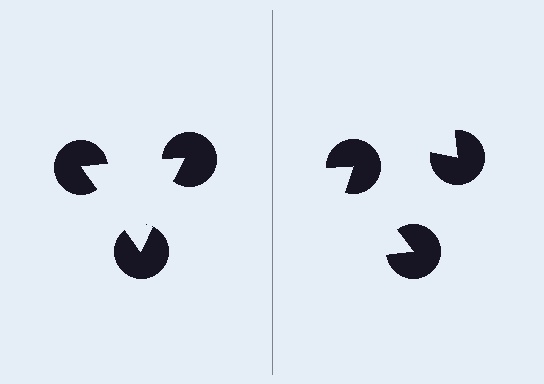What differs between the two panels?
The pac-man discs are positioned identically on both sides; only the wedge orientations differ. On the left they align to a triangle; on the right they are misaligned.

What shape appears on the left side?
An illusory triangle.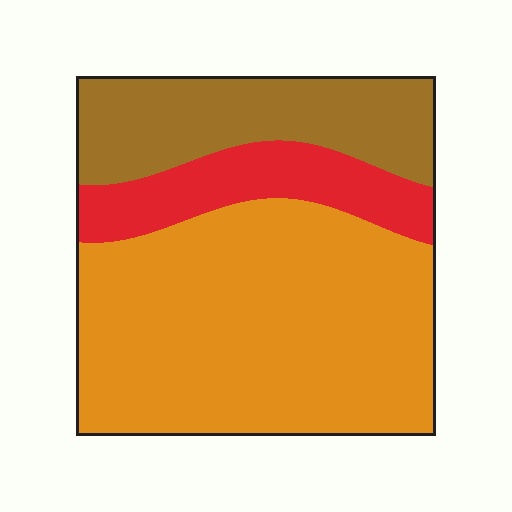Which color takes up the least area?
Red, at roughly 15%.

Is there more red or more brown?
Brown.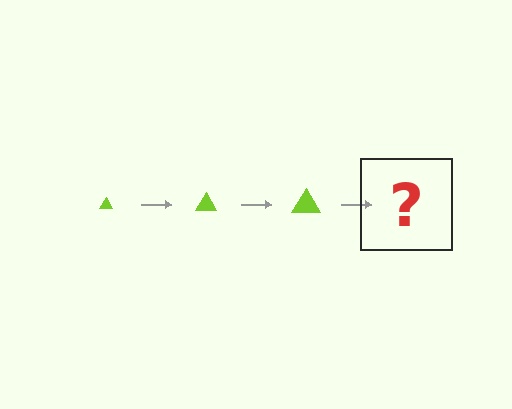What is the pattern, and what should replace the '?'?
The pattern is that the triangle gets progressively larger each step. The '?' should be a lime triangle, larger than the previous one.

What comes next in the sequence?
The next element should be a lime triangle, larger than the previous one.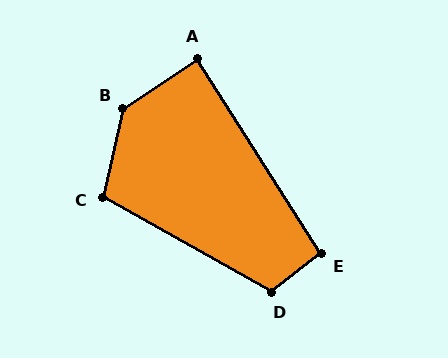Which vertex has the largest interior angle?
B, at approximately 137 degrees.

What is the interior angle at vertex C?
Approximately 106 degrees (obtuse).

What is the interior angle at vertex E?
Approximately 95 degrees (approximately right).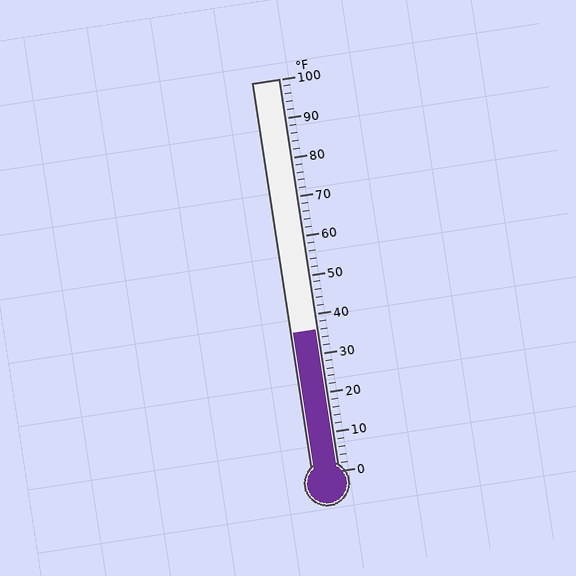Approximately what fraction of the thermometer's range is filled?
The thermometer is filled to approximately 35% of its range.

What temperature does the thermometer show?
The thermometer shows approximately 36°F.